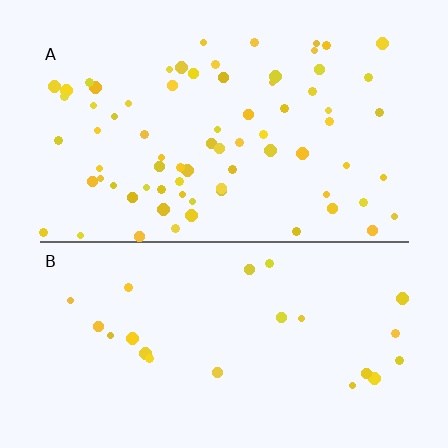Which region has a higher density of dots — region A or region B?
A (the top).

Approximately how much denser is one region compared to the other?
Approximately 3.2× — region A over region B.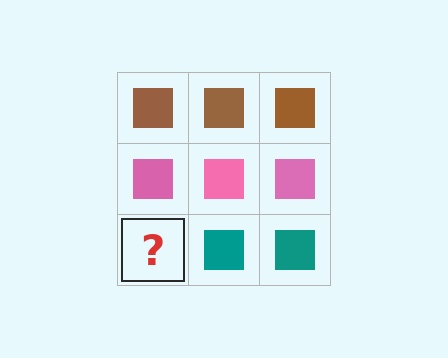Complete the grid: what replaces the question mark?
The question mark should be replaced with a teal square.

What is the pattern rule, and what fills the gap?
The rule is that each row has a consistent color. The gap should be filled with a teal square.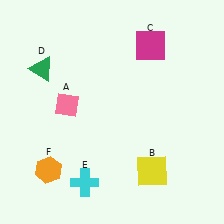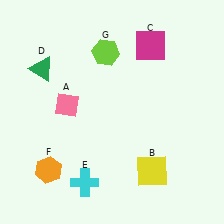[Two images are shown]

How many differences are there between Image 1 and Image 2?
There is 1 difference between the two images.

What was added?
A lime hexagon (G) was added in Image 2.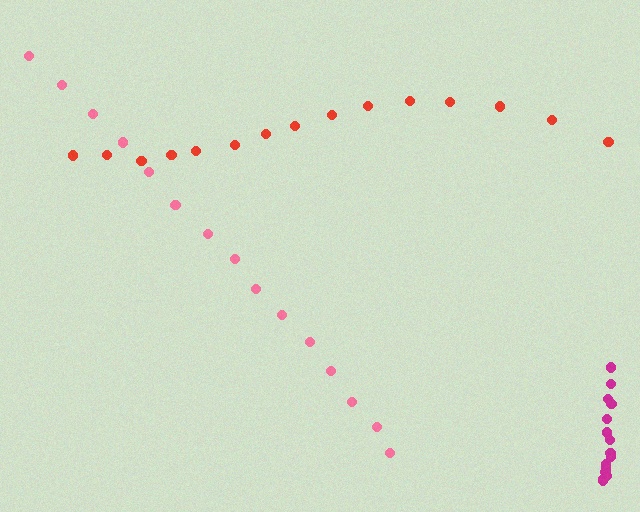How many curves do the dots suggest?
There are 3 distinct paths.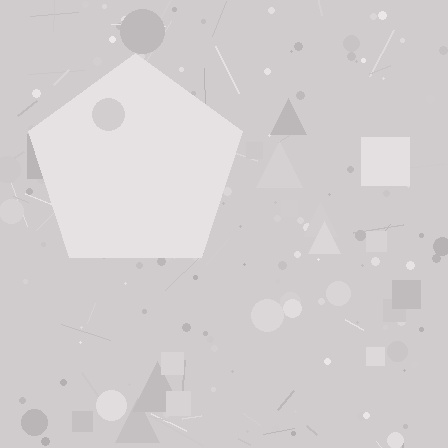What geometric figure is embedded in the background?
A pentagon is embedded in the background.